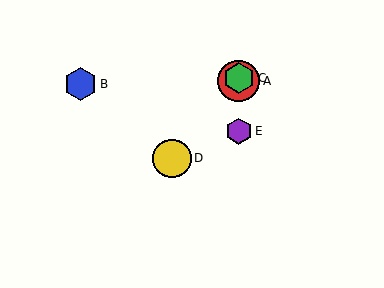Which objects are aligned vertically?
Objects A, C, E are aligned vertically.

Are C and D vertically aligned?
No, C is at x≈239 and D is at x≈172.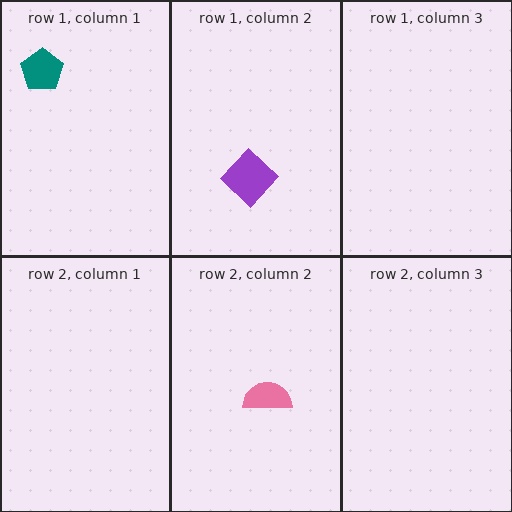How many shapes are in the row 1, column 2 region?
1.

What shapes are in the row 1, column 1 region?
The teal pentagon.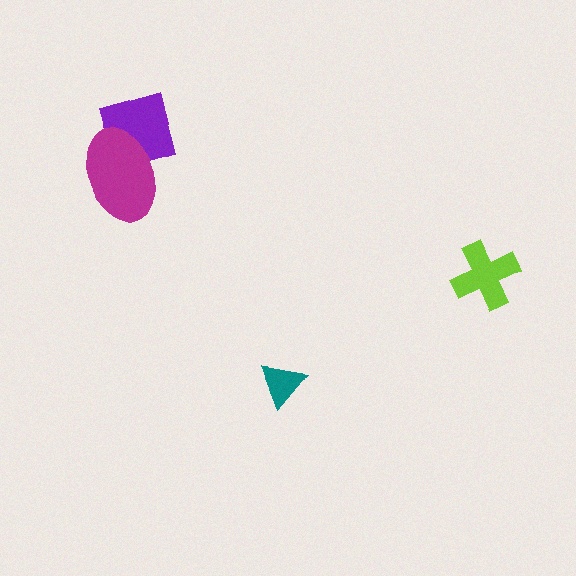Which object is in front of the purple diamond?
The magenta ellipse is in front of the purple diamond.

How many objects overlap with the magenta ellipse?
1 object overlaps with the magenta ellipse.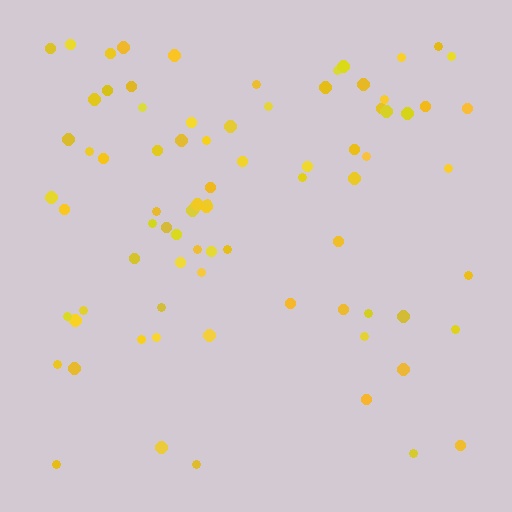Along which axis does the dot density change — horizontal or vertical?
Vertical.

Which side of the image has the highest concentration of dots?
The top.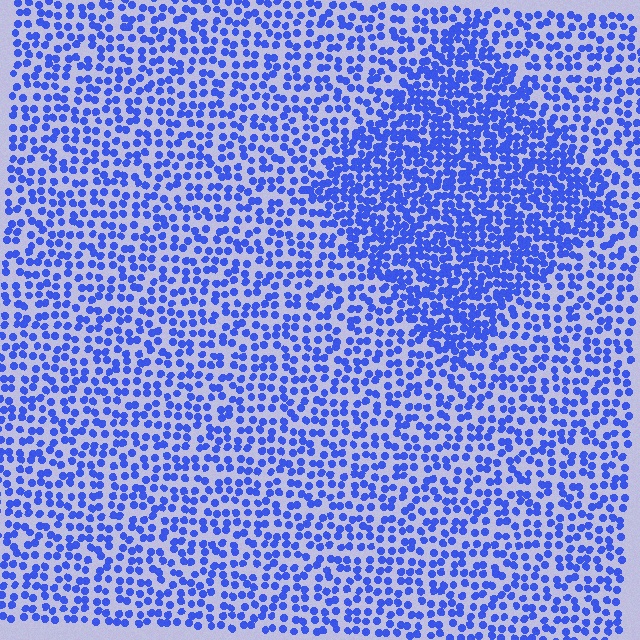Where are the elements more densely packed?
The elements are more densely packed inside the diamond boundary.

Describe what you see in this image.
The image contains small blue elements arranged at two different densities. A diamond-shaped region is visible where the elements are more densely packed than the surrounding area.